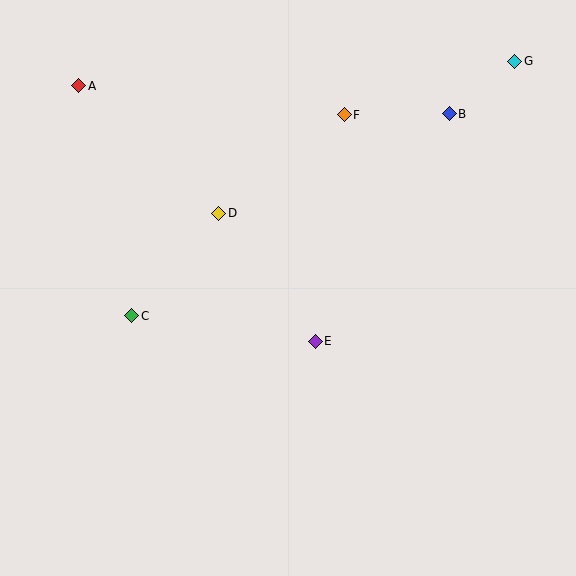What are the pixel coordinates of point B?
Point B is at (449, 114).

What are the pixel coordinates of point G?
Point G is at (515, 61).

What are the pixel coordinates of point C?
Point C is at (132, 316).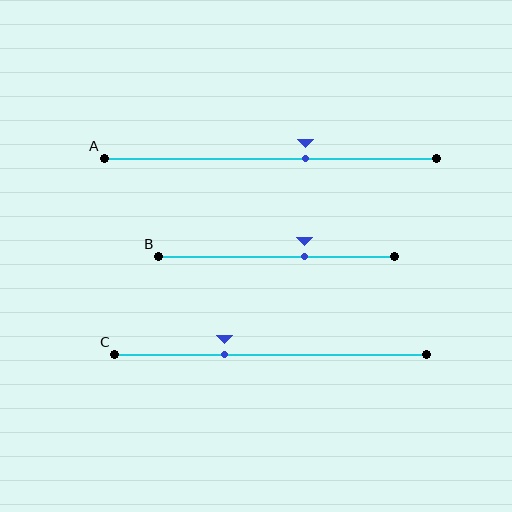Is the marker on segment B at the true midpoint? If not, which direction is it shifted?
No, the marker on segment B is shifted to the right by about 12% of the segment length.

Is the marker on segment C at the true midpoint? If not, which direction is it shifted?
No, the marker on segment C is shifted to the left by about 15% of the segment length.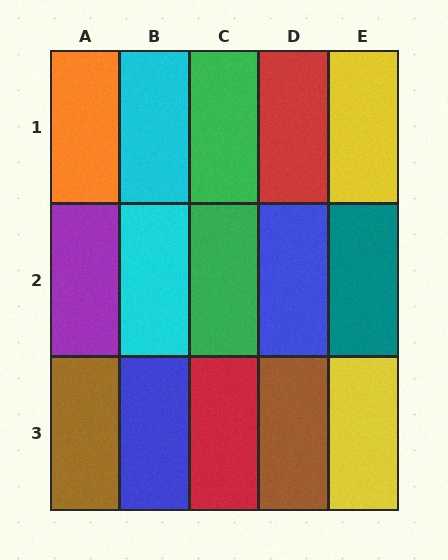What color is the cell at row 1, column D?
Red.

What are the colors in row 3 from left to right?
Brown, blue, red, brown, yellow.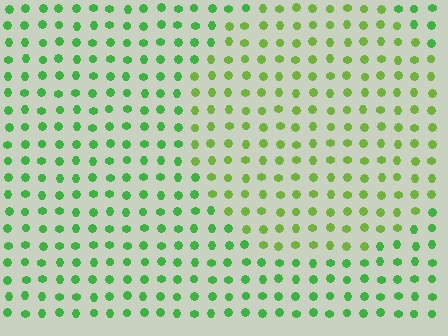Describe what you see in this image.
The image is filled with small green elements in a uniform arrangement. A circle-shaped region is visible where the elements are tinted to a slightly different hue, forming a subtle color boundary.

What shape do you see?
I see a circle.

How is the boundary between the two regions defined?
The boundary is defined purely by a slight shift in hue (about 29 degrees). Spacing, size, and orientation are identical on both sides.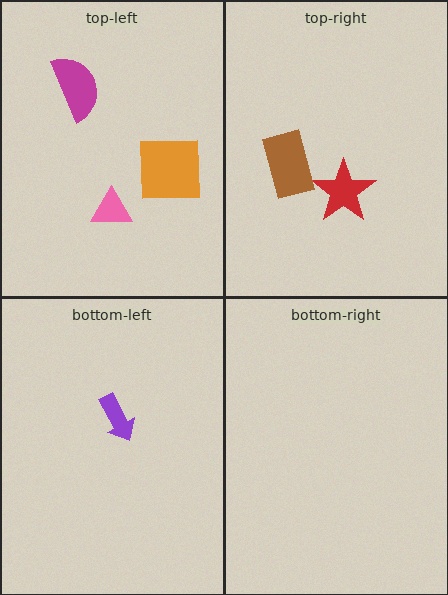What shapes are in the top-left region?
The orange square, the pink triangle, the magenta semicircle.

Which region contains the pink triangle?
The top-left region.